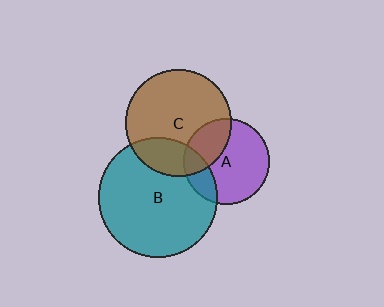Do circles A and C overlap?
Yes.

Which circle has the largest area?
Circle B (teal).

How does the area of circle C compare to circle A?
Approximately 1.5 times.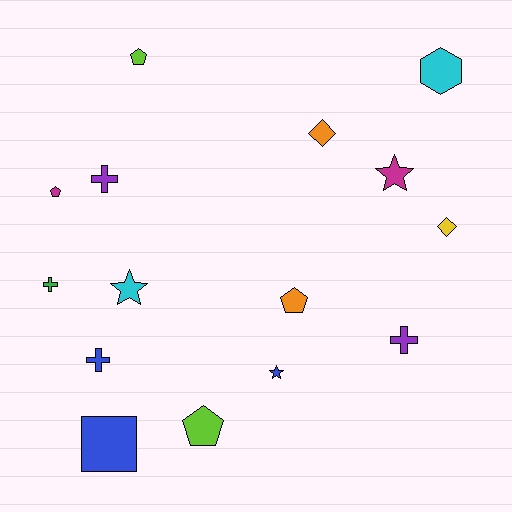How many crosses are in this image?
There are 4 crosses.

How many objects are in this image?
There are 15 objects.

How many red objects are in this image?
There are no red objects.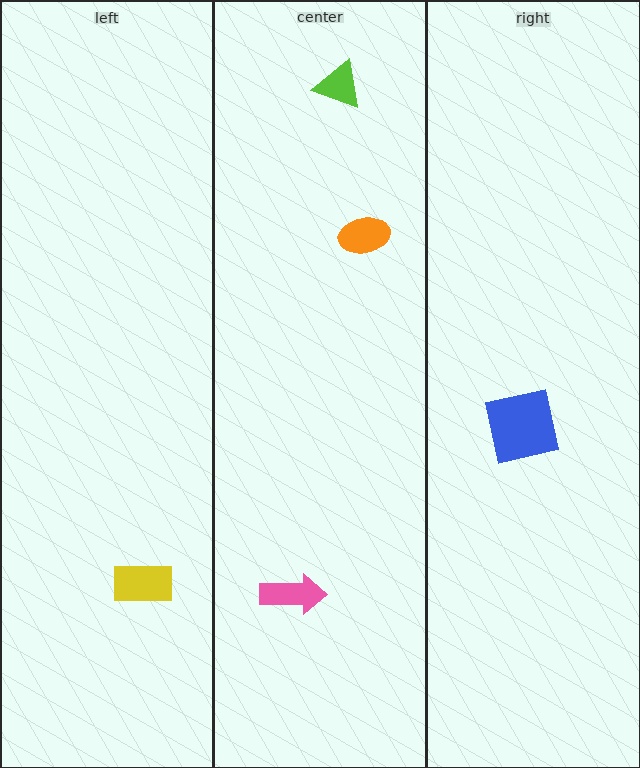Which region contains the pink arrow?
The center region.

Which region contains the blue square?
The right region.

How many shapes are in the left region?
1.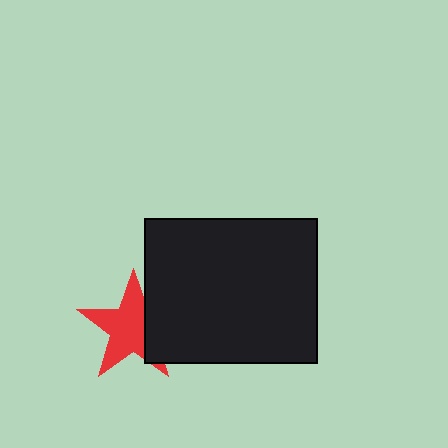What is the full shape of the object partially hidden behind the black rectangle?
The partially hidden object is a red star.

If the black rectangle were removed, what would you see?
You would see the complete red star.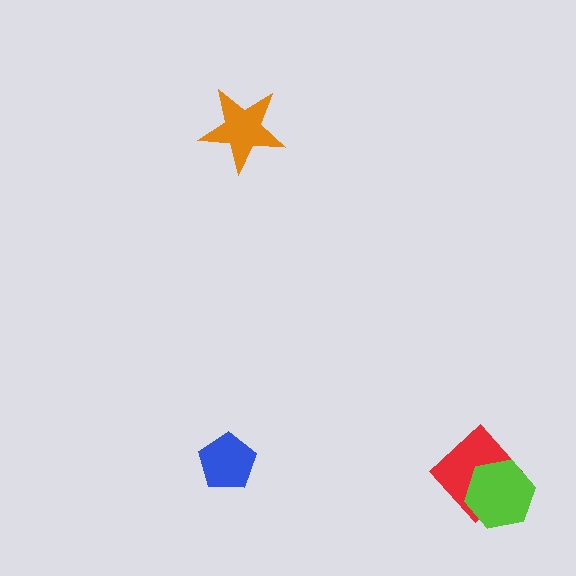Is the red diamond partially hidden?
Yes, it is partially covered by another shape.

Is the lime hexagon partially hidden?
No, no other shape covers it.